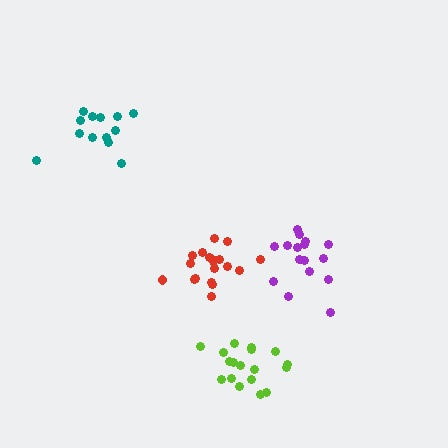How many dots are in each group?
Group 1: 16 dots, Group 2: 13 dots, Group 3: 18 dots, Group 4: 19 dots (66 total).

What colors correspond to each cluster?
The clusters are colored: purple, teal, lime, red.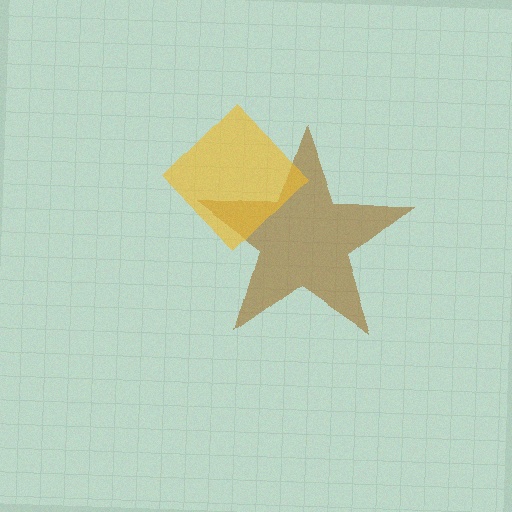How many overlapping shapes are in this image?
There are 2 overlapping shapes in the image.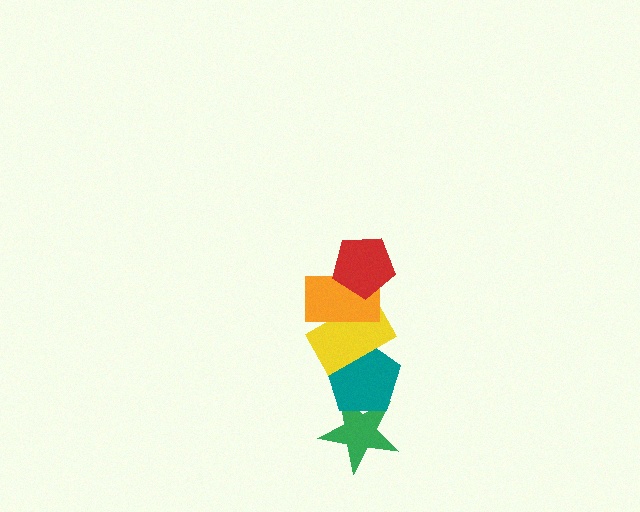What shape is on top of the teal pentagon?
The yellow rectangle is on top of the teal pentagon.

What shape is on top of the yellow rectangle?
The orange rectangle is on top of the yellow rectangle.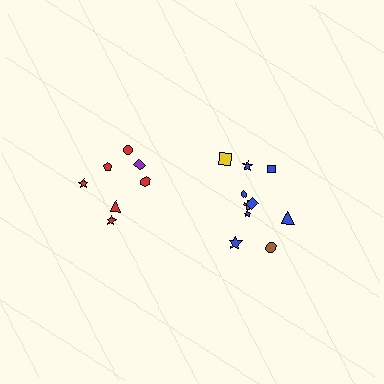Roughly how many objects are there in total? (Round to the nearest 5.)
Roughly 15 objects in total.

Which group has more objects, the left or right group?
The right group.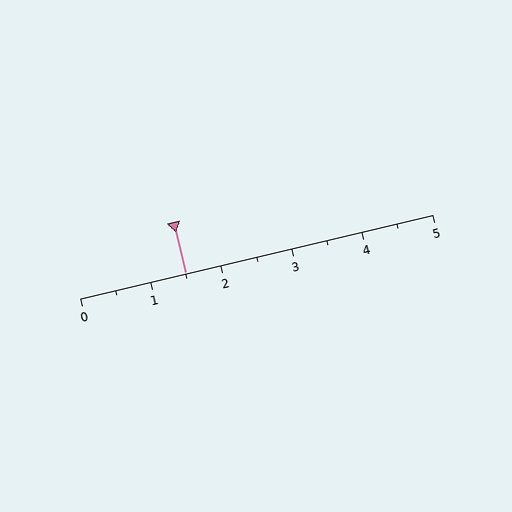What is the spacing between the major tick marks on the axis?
The major ticks are spaced 1 apart.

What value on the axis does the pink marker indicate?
The marker indicates approximately 1.5.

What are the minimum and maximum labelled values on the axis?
The axis runs from 0 to 5.